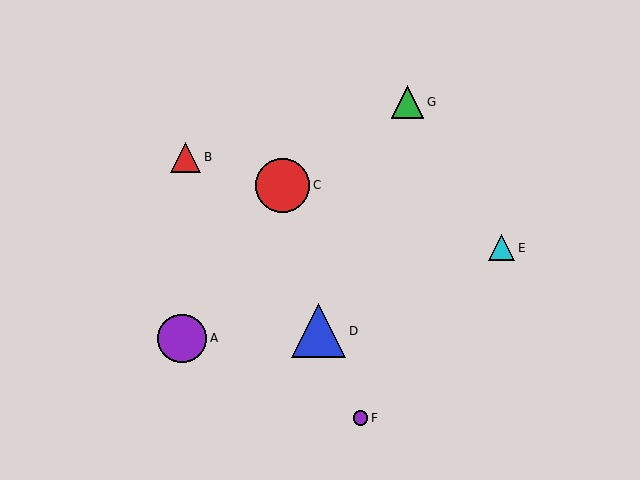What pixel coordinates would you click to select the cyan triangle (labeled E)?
Click at (502, 248) to select the cyan triangle E.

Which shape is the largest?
The blue triangle (labeled D) is the largest.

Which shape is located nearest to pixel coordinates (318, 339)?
The blue triangle (labeled D) at (319, 331) is nearest to that location.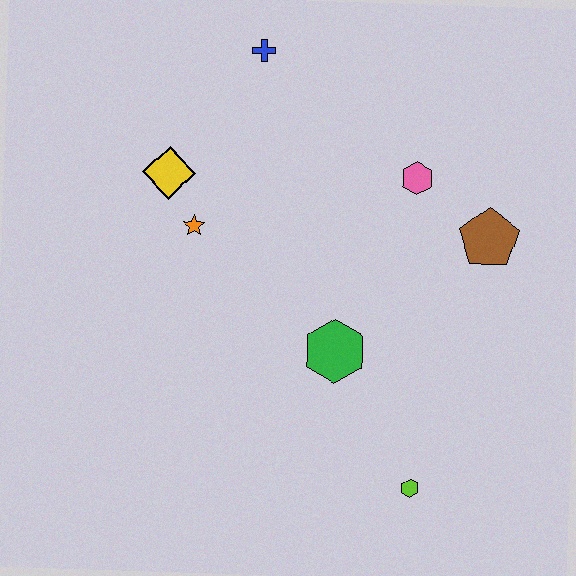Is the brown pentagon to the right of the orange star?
Yes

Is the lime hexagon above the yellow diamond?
No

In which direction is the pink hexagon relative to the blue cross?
The pink hexagon is to the right of the blue cross.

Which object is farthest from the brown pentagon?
The yellow diamond is farthest from the brown pentagon.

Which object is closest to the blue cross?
The yellow diamond is closest to the blue cross.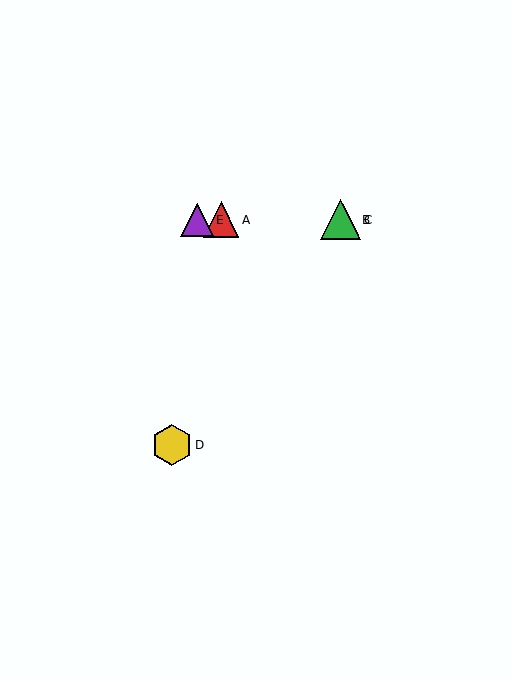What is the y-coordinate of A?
Object A is at y≈220.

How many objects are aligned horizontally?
4 objects (A, B, C, E) are aligned horizontally.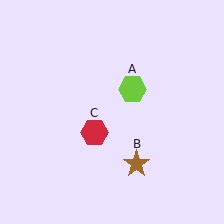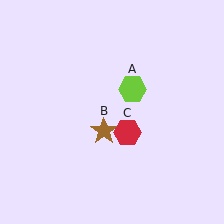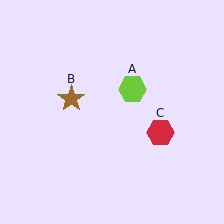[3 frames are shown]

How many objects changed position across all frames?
2 objects changed position: brown star (object B), red hexagon (object C).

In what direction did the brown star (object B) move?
The brown star (object B) moved up and to the left.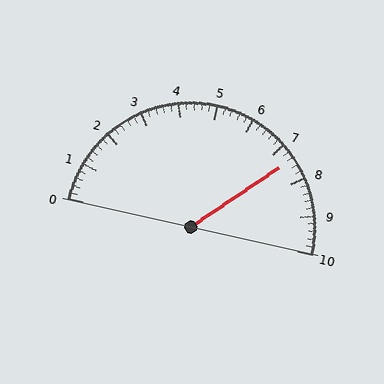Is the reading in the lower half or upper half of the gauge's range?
The reading is in the upper half of the range (0 to 10).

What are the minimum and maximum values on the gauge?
The gauge ranges from 0 to 10.